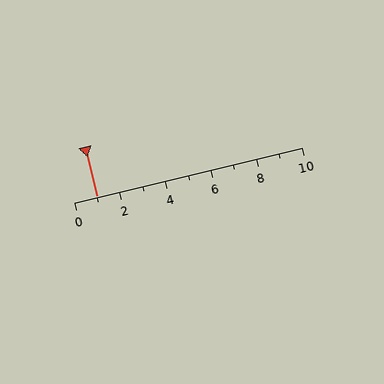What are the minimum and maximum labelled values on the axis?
The axis runs from 0 to 10.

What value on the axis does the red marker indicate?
The marker indicates approximately 1.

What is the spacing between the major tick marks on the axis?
The major ticks are spaced 2 apart.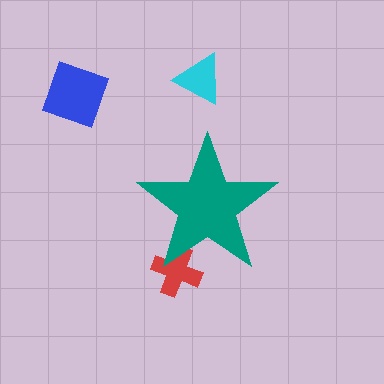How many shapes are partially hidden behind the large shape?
1 shape is partially hidden.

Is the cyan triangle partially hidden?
No, the cyan triangle is fully visible.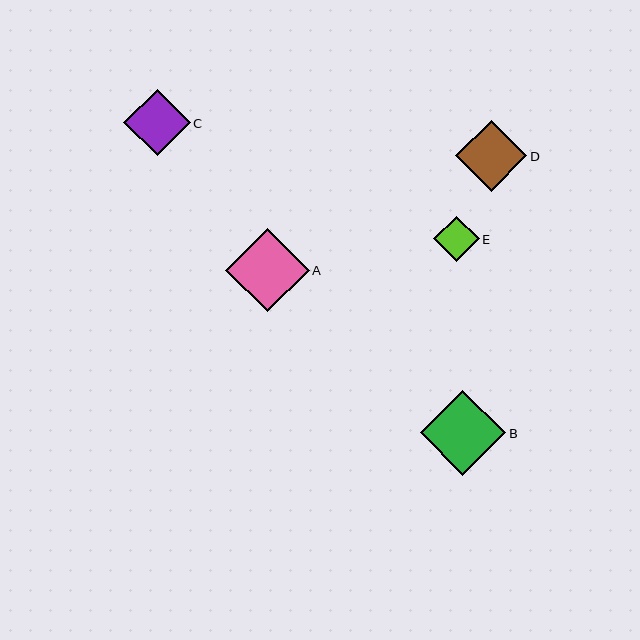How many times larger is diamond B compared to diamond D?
Diamond B is approximately 1.2 times the size of diamond D.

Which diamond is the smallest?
Diamond E is the smallest with a size of approximately 46 pixels.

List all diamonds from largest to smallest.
From largest to smallest: B, A, D, C, E.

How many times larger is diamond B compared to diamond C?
Diamond B is approximately 1.3 times the size of diamond C.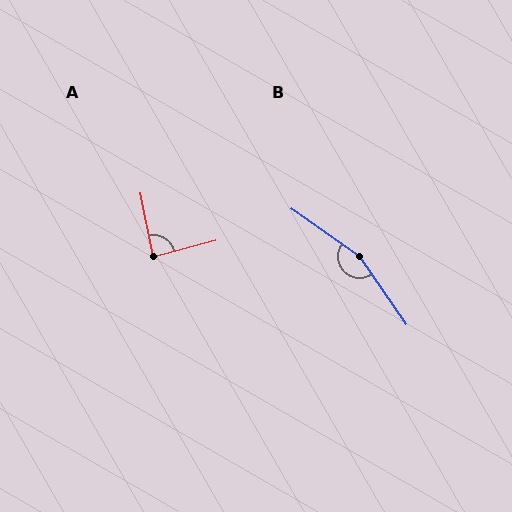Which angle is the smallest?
A, at approximately 86 degrees.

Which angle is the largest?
B, at approximately 160 degrees.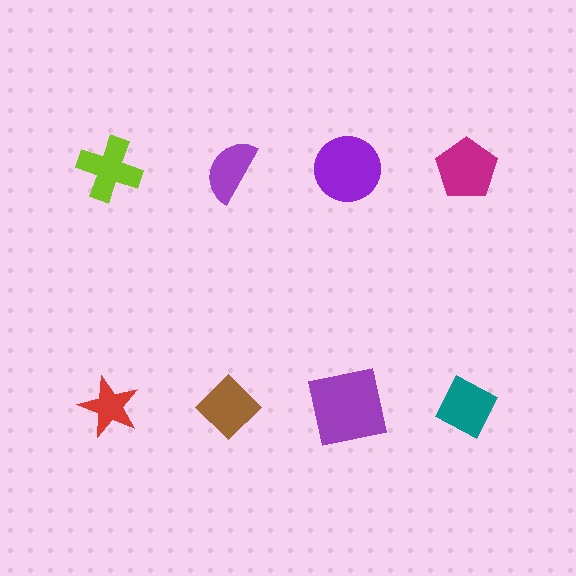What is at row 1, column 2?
A purple semicircle.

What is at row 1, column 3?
A purple circle.